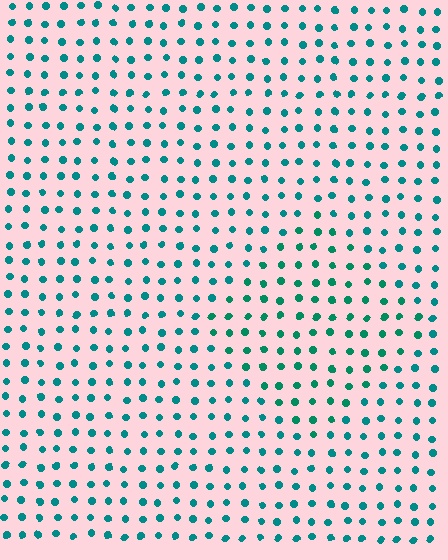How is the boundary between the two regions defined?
The boundary is defined purely by a slight shift in hue (about 18 degrees). Spacing, size, and orientation are identical on both sides.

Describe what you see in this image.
The image is filled with small teal elements in a uniform arrangement. A diamond-shaped region is visible where the elements are tinted to a slightly different hue, forming a subtle color boundary.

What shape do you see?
I see a diamond.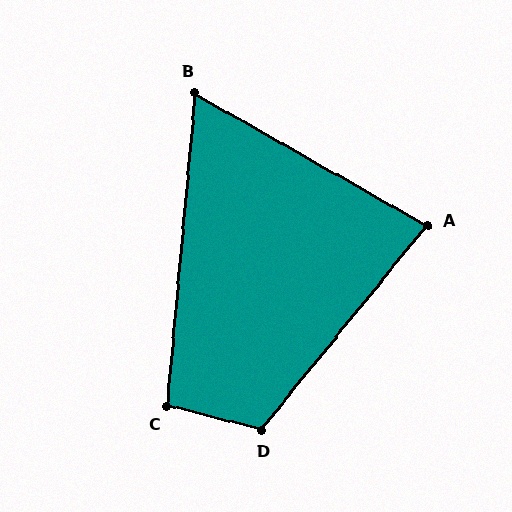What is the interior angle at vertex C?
Approximately 99 degrees (obtuse).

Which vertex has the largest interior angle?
D, at approximately 115 degrees.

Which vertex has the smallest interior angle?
B, at approximately 65 degrees.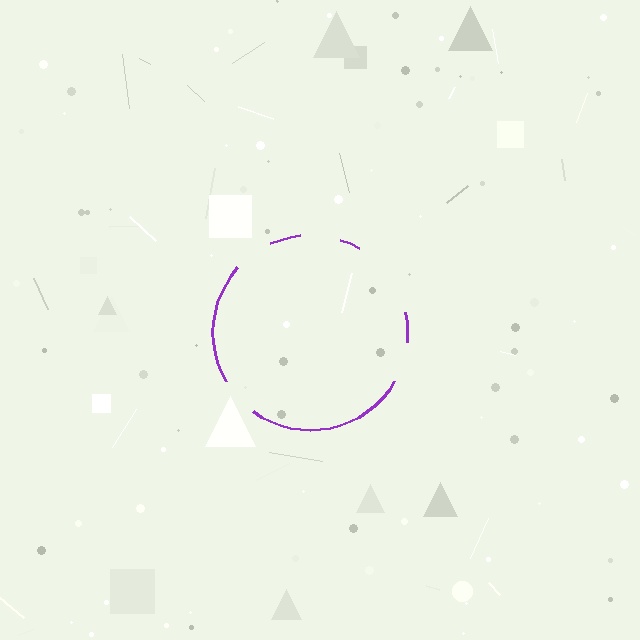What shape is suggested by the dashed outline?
The dashed outline suggests a circle.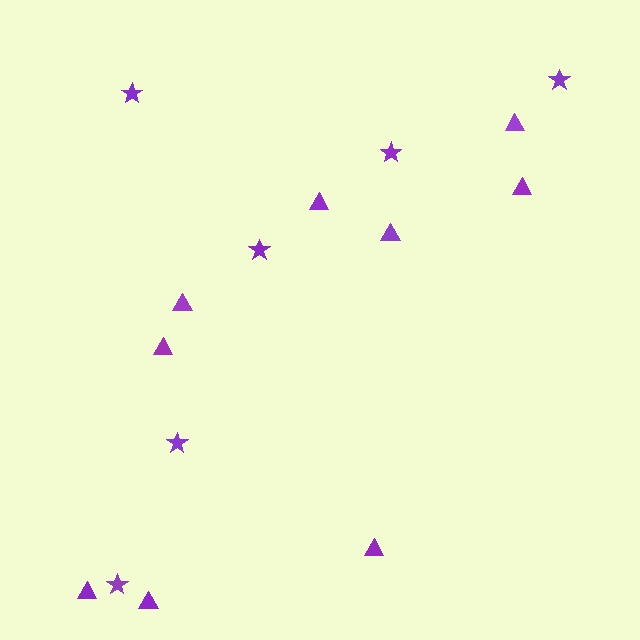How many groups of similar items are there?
There are 2 groups: one group of stars (6) and one group of triangles (9).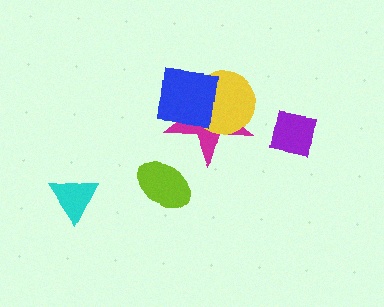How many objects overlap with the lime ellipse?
0 objects overlap with the lime ellipse.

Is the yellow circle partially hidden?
Yes, it is partially covered by another shape.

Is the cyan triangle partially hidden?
No, no other shape covers it.